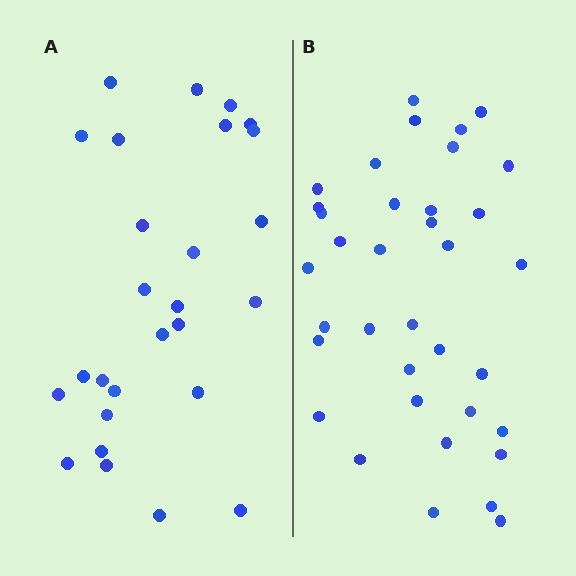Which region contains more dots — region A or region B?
Region B (the right region) has more dots.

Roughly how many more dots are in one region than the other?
Region B has roughly 8 or so more dots than region A.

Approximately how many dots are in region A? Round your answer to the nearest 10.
About 30 dots. (The exact count is 27, which rounds to 30.)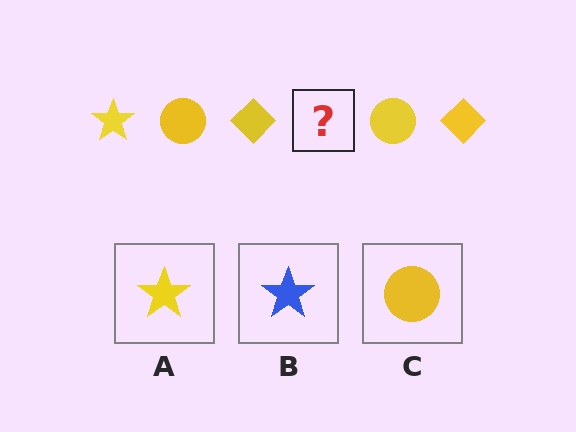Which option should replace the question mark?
Option A.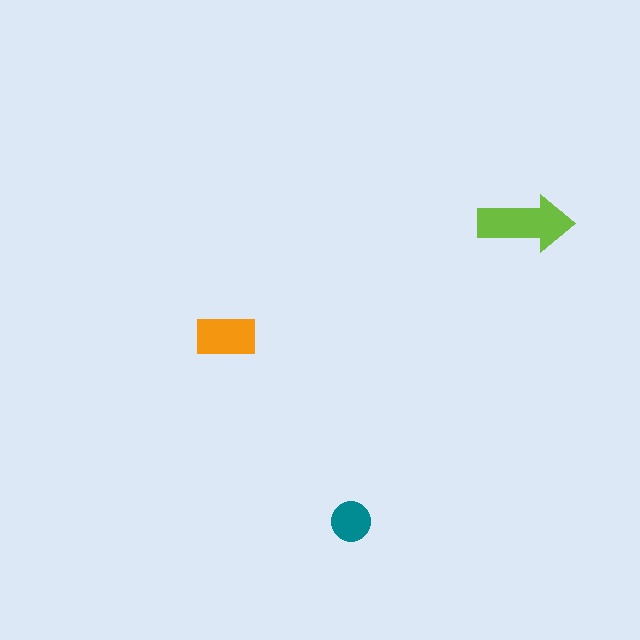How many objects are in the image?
There are 3 objects in the image.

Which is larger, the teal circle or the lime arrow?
The lime arrow.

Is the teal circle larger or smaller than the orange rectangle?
Smaller.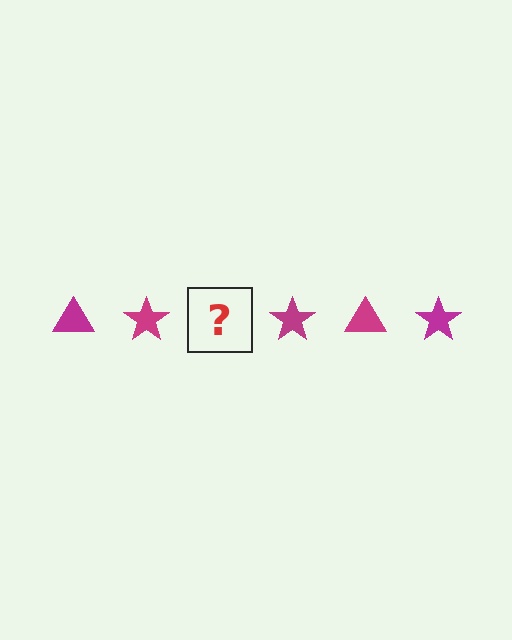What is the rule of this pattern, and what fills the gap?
The rule is that the pattern cycles through triangle, star shapes in magenta. The gap should be filled with a magenta triangle.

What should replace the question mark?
The question mark should be replaced with a magenta triangle.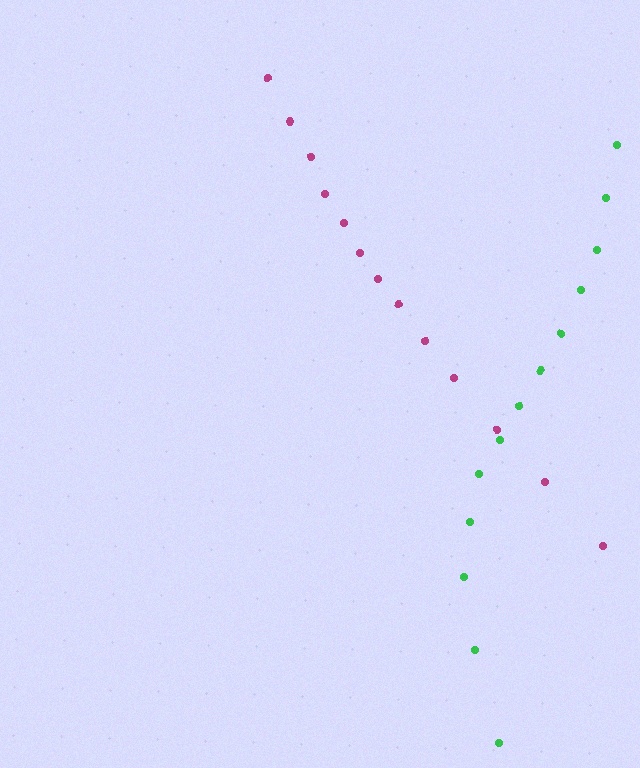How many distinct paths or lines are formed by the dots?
There are 2 distinct paths.